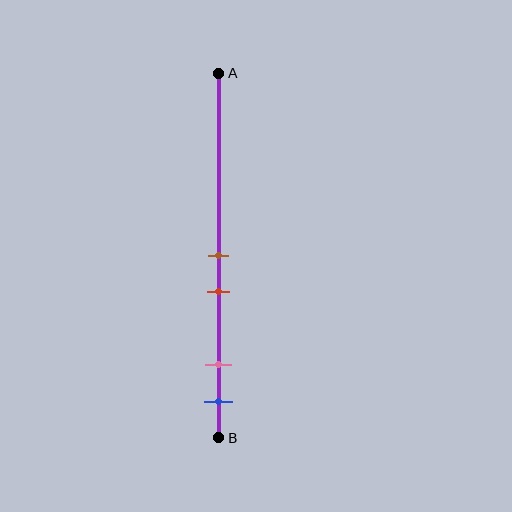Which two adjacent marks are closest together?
The brown and red marks are the closest adjacent pair.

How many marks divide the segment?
There are 4 marks dividing the segment.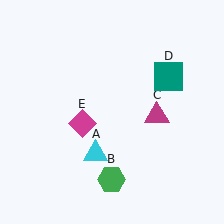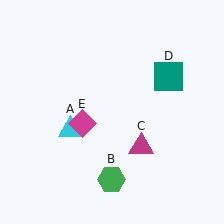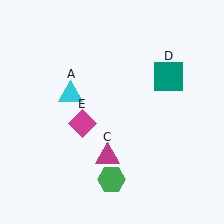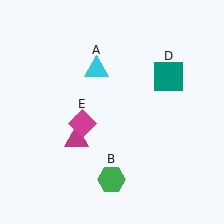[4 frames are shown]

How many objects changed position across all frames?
2 objects changed position: cyan triangle (object A), magenta triangle (object C).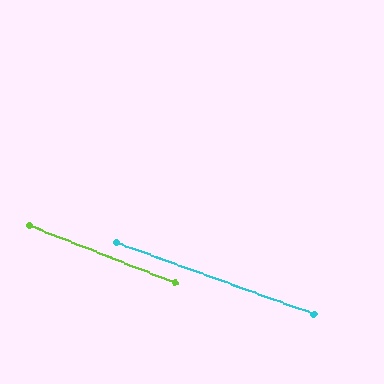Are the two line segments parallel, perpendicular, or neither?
Parallel — their directions differ by only 1.6°.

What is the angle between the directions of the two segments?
Approximately 2 degrees.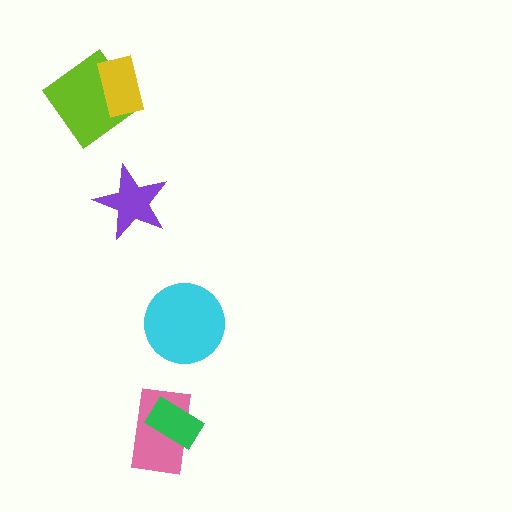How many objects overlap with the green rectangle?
1 object overlaps with the green rectangle.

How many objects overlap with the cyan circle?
0 objects overlap with the cyan circle.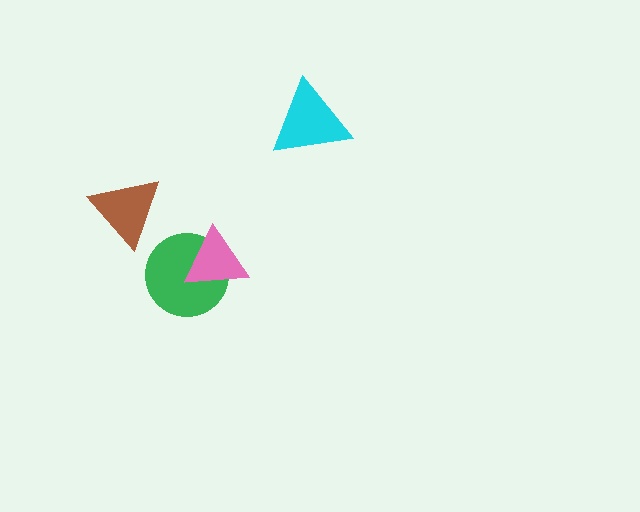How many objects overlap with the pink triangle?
1 object overlaps with the pink triangle.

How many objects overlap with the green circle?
1 object overlaps with the green circle.